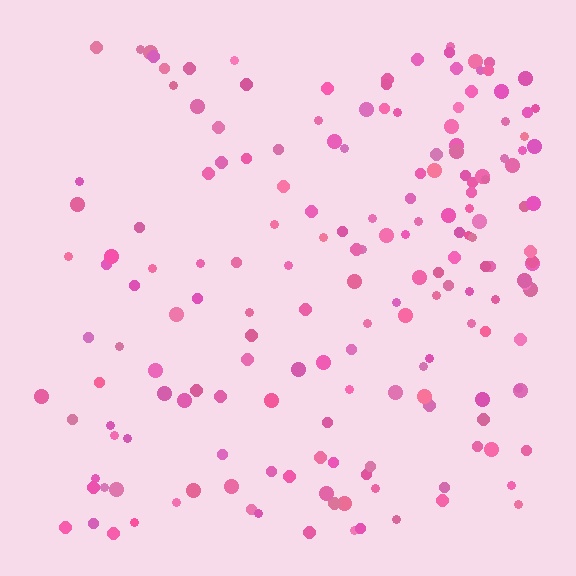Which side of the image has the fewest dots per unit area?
The left.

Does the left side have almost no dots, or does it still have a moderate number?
Still a moderate number, just noticeably fewer than the right.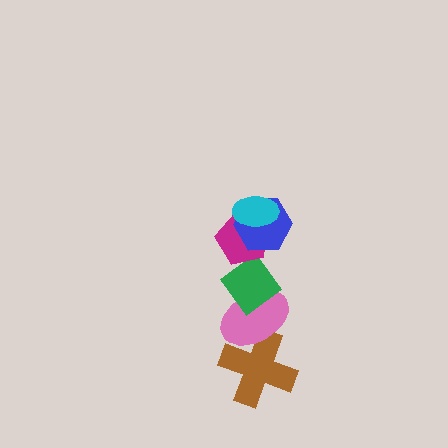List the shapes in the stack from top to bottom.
From top to bottom: the cyan ellipse, the blue hexagon, the magenta pentagon, the green diamond, the pink ellipse, the brown cross.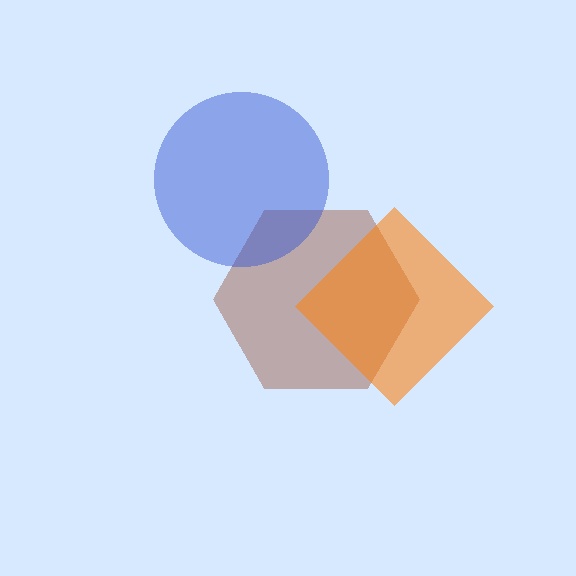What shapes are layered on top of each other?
The layered shapes are: a brown hexagon, a blue circle, an orange diamond.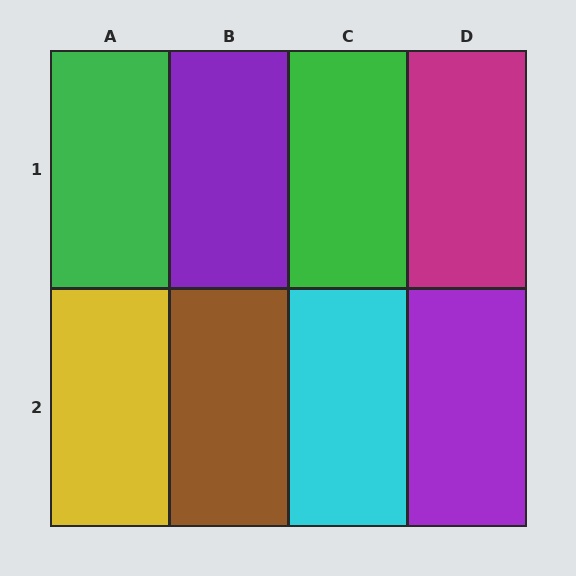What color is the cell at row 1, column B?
Purple.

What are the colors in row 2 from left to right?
Yellow, brown, cyan, purple.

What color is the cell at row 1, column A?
Green.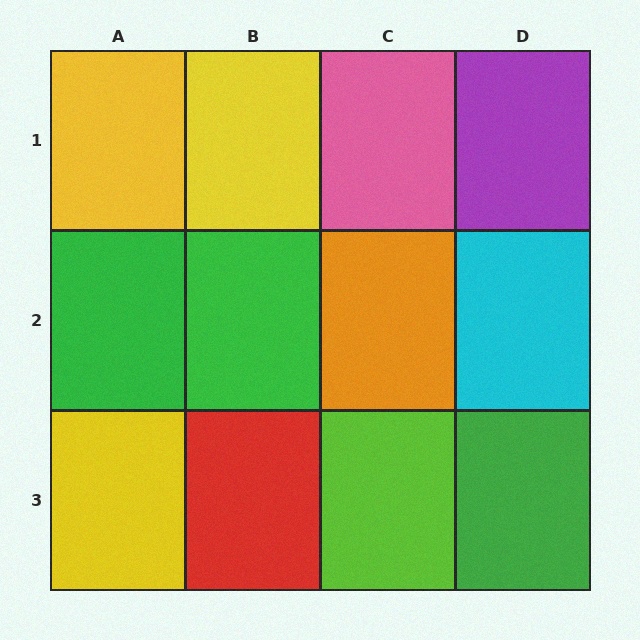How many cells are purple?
1 cell is purple.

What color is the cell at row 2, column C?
Orange.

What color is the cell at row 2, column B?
Green.